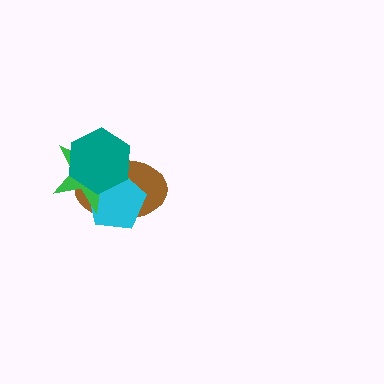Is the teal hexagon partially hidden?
No, no other shape covers it.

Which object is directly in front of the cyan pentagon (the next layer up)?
The green star is directly in front of the cyan pentagon.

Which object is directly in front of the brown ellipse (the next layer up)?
The cyan pentagon is directly in front of the brown ellipse.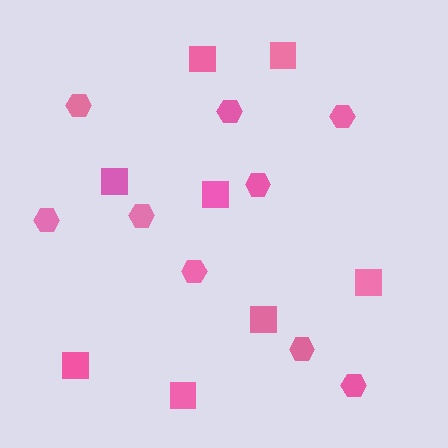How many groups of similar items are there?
There are 2 groups: one group of squares (8) and one group of hexagons (9).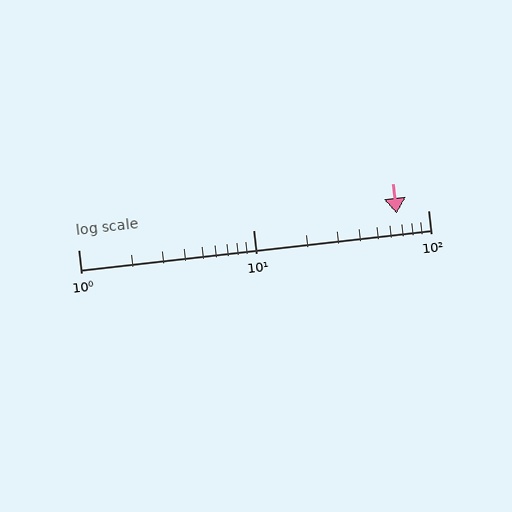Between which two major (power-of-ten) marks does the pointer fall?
The pointer is between 10 and 100.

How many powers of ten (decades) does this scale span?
The scale spans 2 decades, from 1 to 100.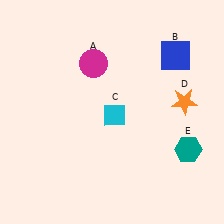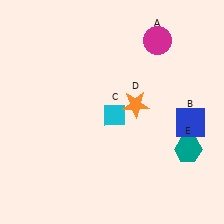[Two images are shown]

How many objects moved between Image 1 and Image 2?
3 objects moved between the two images.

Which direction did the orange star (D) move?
The orange star (D) moved left.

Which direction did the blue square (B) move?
The blue square (B) moved down.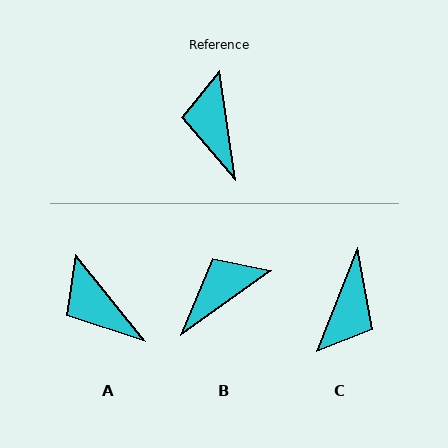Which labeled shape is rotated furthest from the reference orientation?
C, about 150 degrees away.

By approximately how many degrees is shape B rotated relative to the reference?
Approximately 63 degrees clockwise.